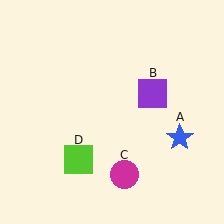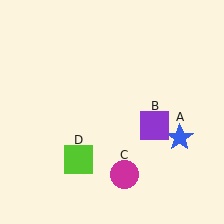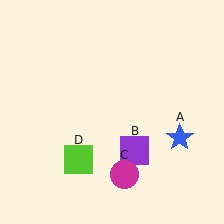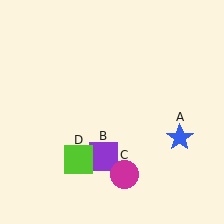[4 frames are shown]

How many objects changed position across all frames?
1 object changed position: purple square (object B).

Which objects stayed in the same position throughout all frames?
Blue star (object A) and magenta circle (object C) and lime square (object D) remained stationary.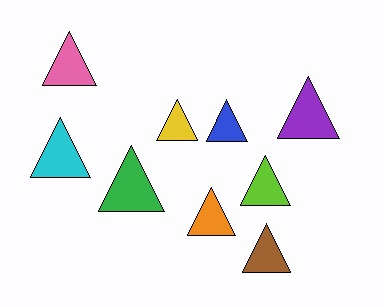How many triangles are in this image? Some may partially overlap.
There are 9 triangles.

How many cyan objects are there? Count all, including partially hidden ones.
There is 1 cyan object.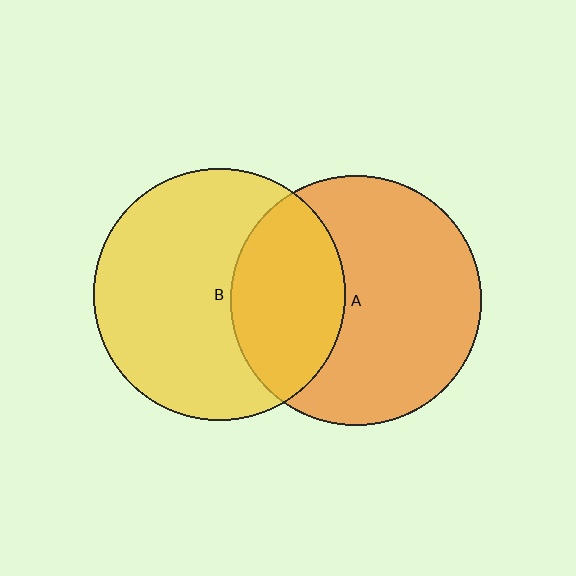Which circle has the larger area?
Circle B (yellow).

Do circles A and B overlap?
Yes.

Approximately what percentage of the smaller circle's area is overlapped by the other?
Approximately 35%.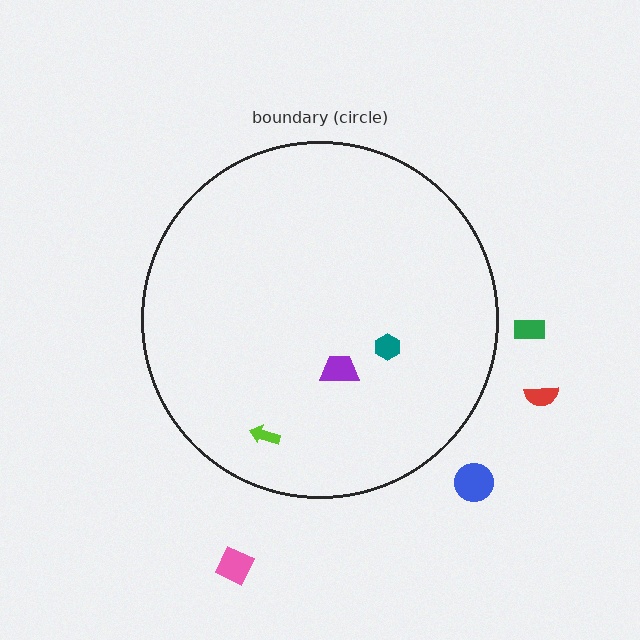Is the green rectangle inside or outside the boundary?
Outside.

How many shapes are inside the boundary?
3 inside, 4 outside.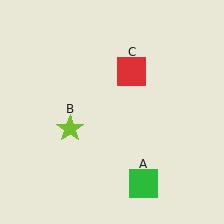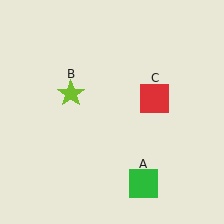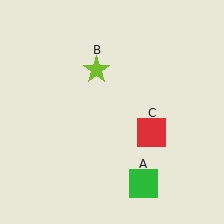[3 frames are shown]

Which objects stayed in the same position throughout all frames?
Green square (object A) remained stationary.